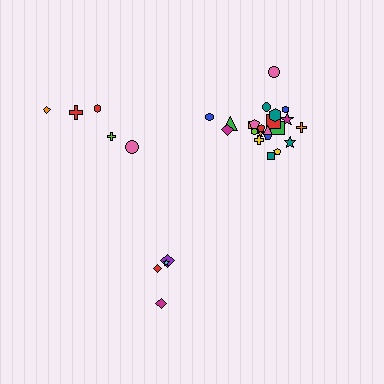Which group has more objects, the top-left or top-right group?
The top-right group.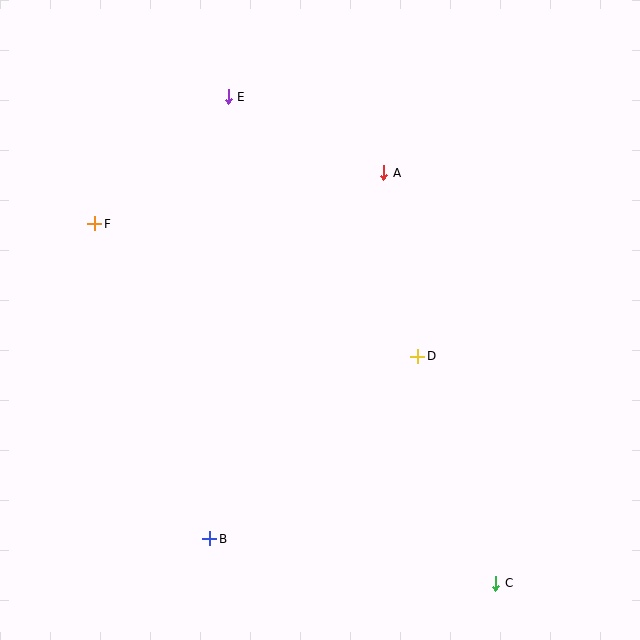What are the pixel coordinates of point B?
Point B is at (210, 539).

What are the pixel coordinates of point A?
Point A is at (384, 173).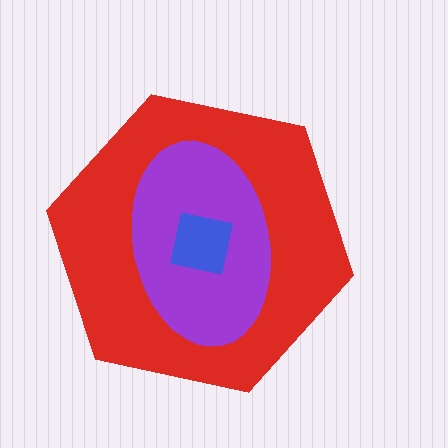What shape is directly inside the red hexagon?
The purple ellipse.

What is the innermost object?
The blue square.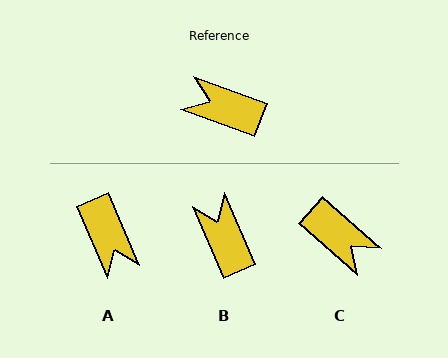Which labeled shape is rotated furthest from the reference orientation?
C, about 159 degrees away.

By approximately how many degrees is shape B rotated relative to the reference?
Approximately 47 degrees clockwise.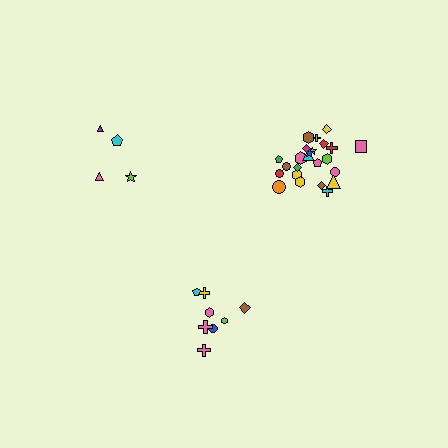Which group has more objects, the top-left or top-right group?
The top-right group.